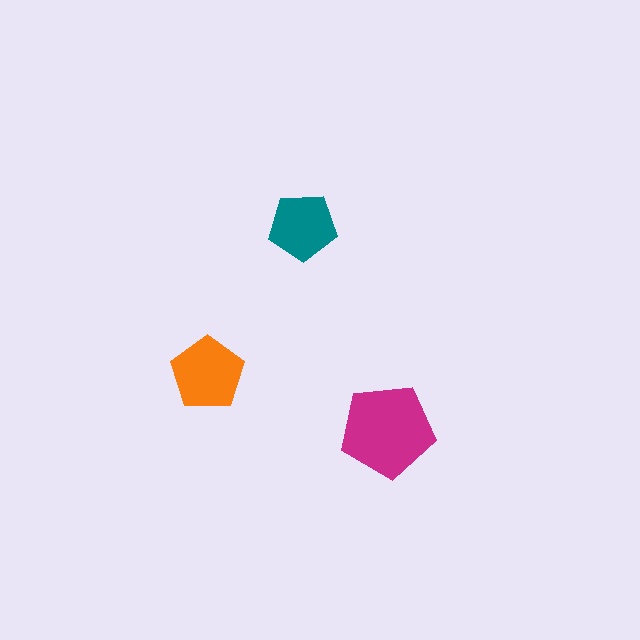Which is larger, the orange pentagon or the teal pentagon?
The orange one.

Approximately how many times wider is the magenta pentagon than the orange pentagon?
About 1.5 times wider.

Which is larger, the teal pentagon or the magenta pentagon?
The magenta one.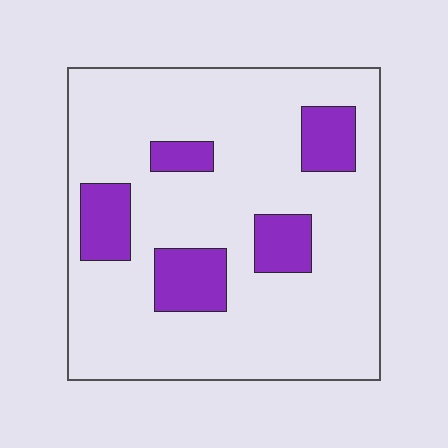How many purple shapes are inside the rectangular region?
5.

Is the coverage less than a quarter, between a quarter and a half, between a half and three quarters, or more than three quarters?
Less than a quarter.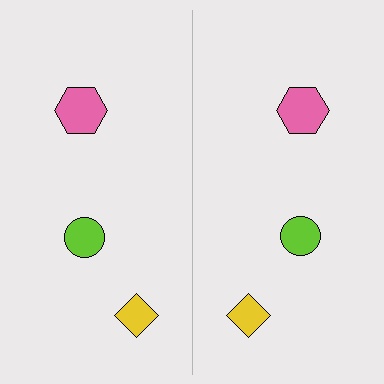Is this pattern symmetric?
Yes, this pattern has bilateral (reflection) symmetry.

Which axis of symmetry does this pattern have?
The pattern has a vertical axis of symmetry running through the center of the image.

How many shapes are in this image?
There are 6 shapes in this image.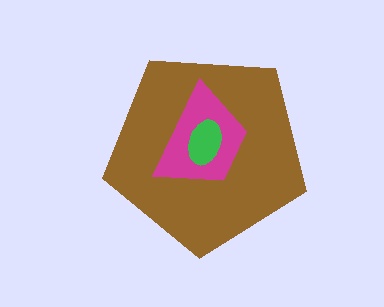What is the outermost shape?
The brown pentagon.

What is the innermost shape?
The green ellipse.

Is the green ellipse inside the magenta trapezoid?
Yes.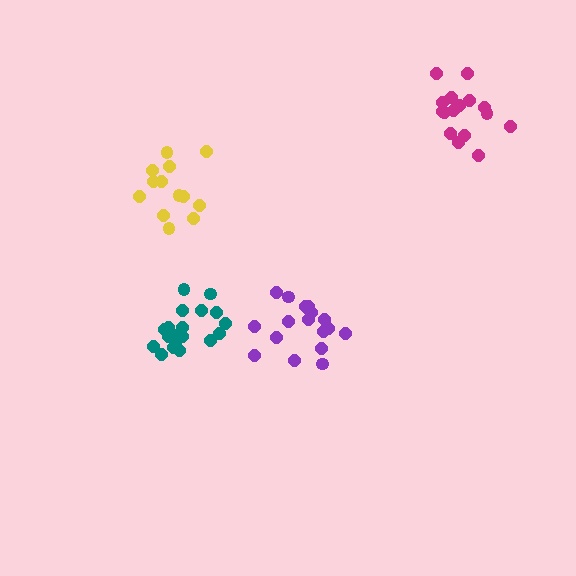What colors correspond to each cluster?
The clusters are colored: purple, teal, magenta, yellow.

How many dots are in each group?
Group 1: 18 dots, Group 2: 19 dots, Group 3: 16 dots, Group 4: 13 dots (66 total).